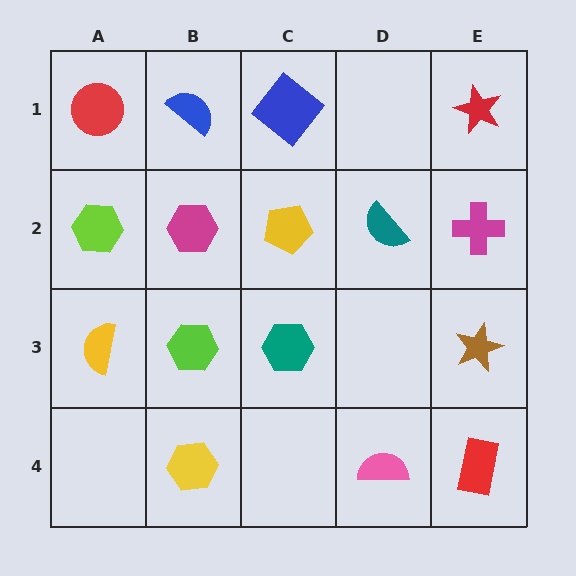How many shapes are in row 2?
5 shapes.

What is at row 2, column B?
A magenta hexagon.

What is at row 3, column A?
A yellow semicircle.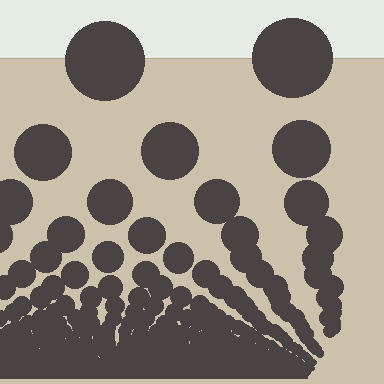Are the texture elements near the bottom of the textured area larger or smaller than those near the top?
Smaller. The gradient is inverted — elements near the bottom are smaller and denser.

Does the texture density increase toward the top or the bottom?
Density increases toward the bottom.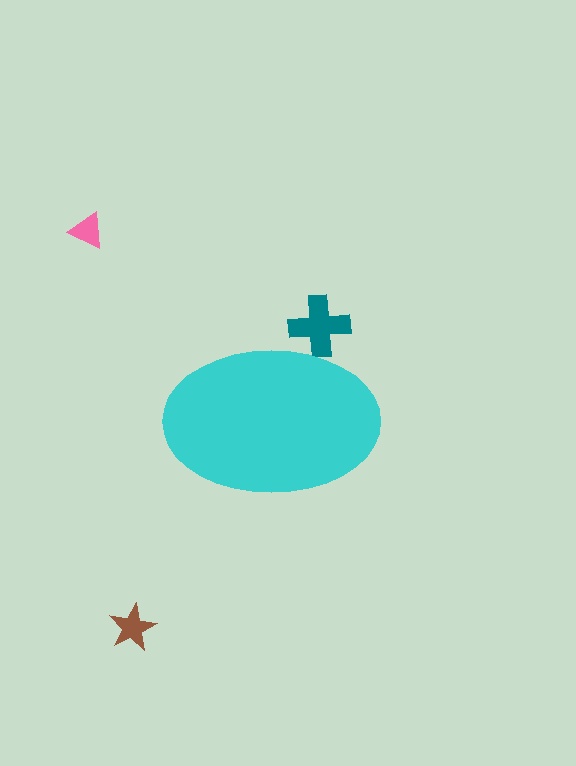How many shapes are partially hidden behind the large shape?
1 shape is partially hidden.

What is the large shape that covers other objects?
A cyan ellipse.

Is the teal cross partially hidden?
Yes, the teal cross is partially hidden behind the cyan ellipse.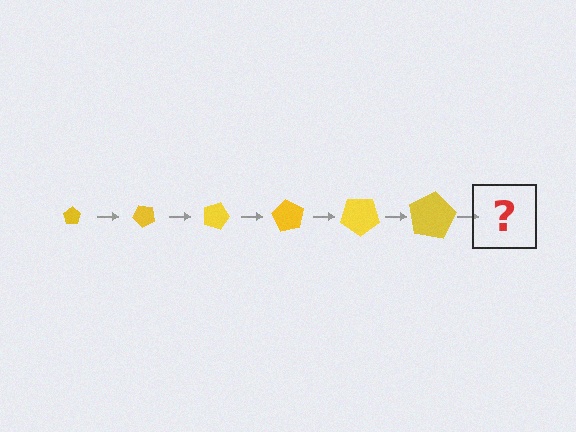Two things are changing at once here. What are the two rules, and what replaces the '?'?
The two rules are that the pentagon grows larger each step and it rotates 45 degrees each step. The '?' should be a pentagon, larger than the previous one and rotated 270 degrees from the start.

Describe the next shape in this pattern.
It should be a pentagon, larger than the previous one and rotated 270 degrees from the start.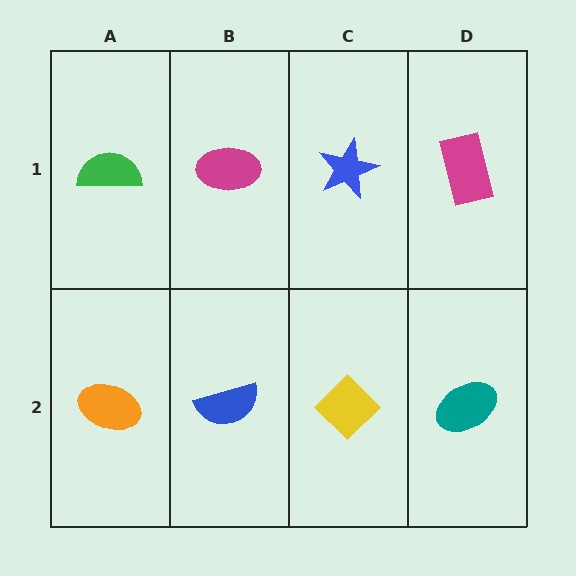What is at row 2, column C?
A yellow diamond.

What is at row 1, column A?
A green semicircle.